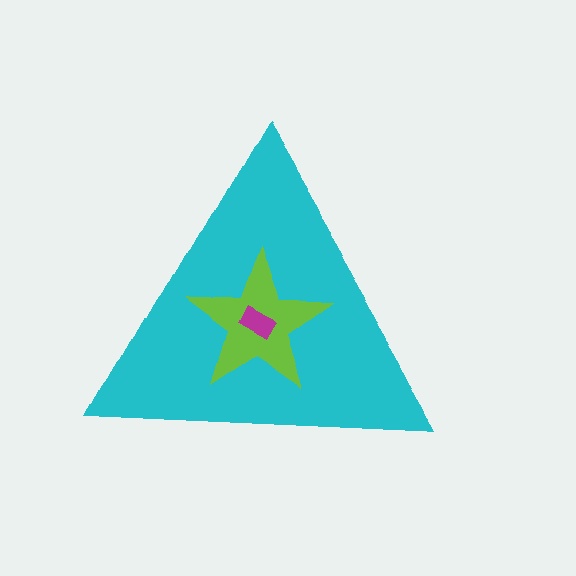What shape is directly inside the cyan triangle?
The lime star.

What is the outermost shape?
The cyan triangle.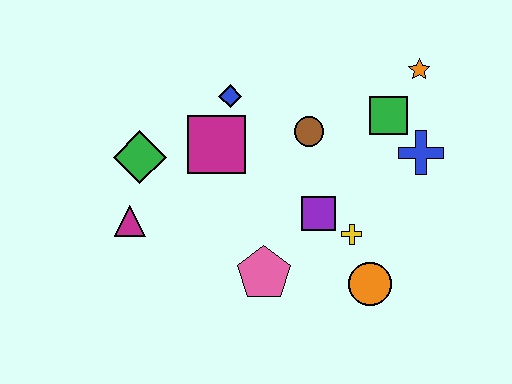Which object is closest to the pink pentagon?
The purple square is closest to the pink pentagon.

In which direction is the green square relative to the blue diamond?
The green square is to the right of the blue diamond.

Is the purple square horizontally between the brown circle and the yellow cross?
Yes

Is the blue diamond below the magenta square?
No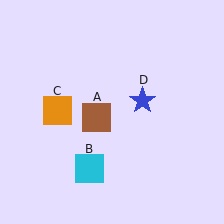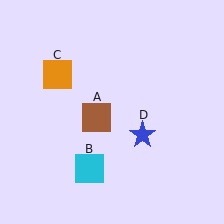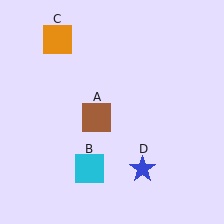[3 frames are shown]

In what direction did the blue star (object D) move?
The blue star (object D) moved down.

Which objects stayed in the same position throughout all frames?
Brown square (object A) and cyan square (object B) remained stationary.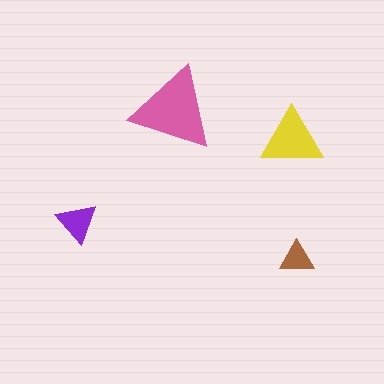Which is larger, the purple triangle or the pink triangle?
The pink one.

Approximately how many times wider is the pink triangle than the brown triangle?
About 2.5 times wider.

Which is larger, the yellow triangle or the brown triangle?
The yellow one.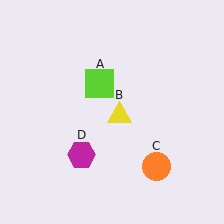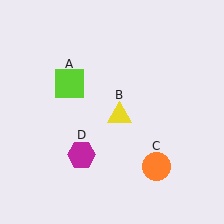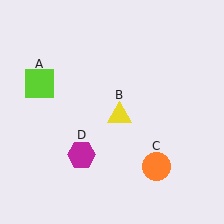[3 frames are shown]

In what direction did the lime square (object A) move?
The lime square (object A) moved left.